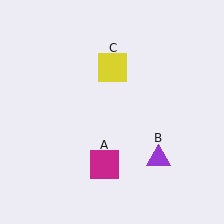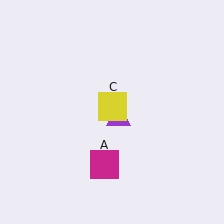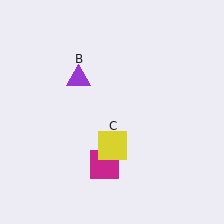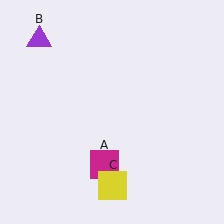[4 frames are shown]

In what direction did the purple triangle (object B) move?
The purple triangle (object B) moved up and to the left.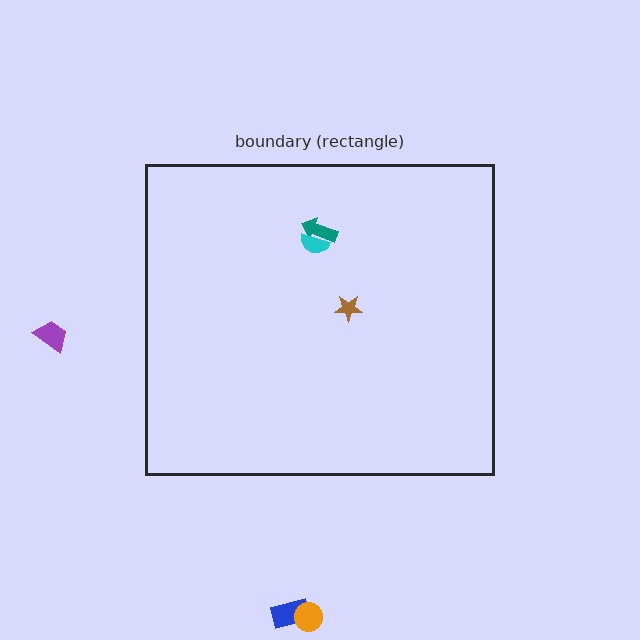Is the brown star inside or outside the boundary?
Inside.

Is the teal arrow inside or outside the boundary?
Inside.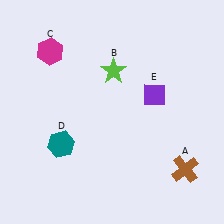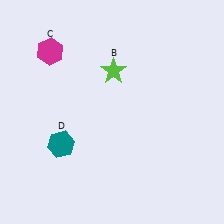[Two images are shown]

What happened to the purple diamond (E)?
The purple diamond (E) was removed in Image 2. It was in the top-right area of Image 1.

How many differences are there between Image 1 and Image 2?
There are 2 differences between the two images.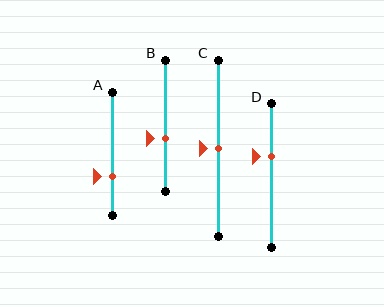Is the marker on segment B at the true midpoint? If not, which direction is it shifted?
No, the marker on segment B is shifted downward by about 10% of the segment length.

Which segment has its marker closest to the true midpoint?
Segment C has its marker closest to the true midpoint.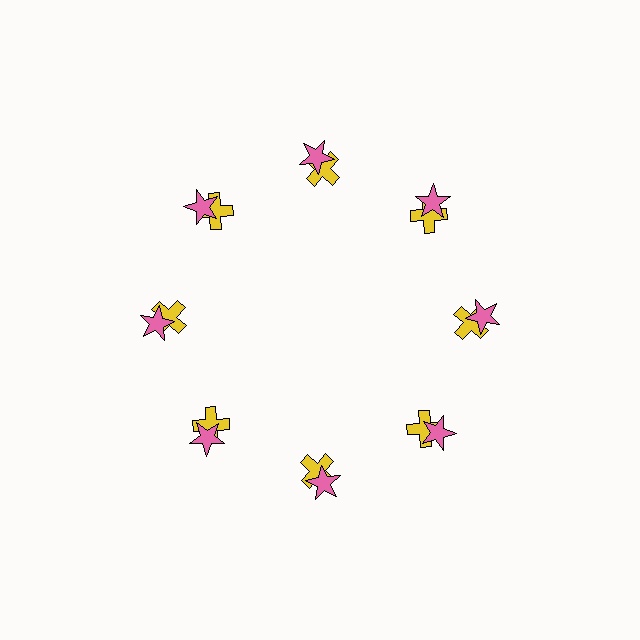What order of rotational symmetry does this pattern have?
This pattern has 8-fold rotational symmetry.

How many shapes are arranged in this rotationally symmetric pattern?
There are 16 shapes, arranged in 8 groups of 2.